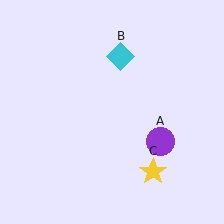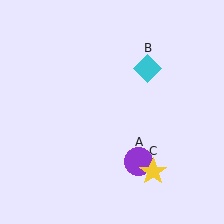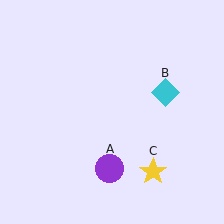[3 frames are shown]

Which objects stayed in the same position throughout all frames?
Yellow star (object C) remained stationary.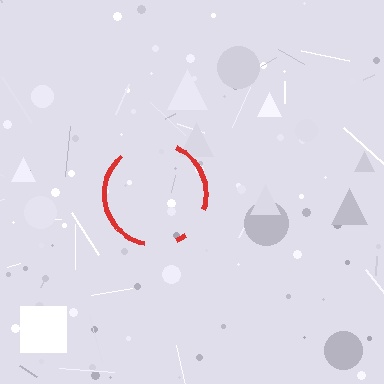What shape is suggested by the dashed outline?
The dashed outline suggests a circle.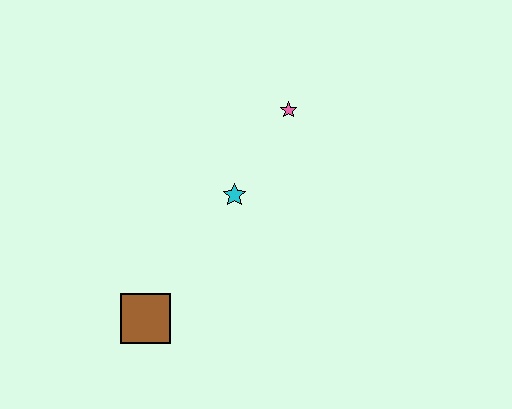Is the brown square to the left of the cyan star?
Yes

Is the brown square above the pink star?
No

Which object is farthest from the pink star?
The brown square is farthest from the pink star.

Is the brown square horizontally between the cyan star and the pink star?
No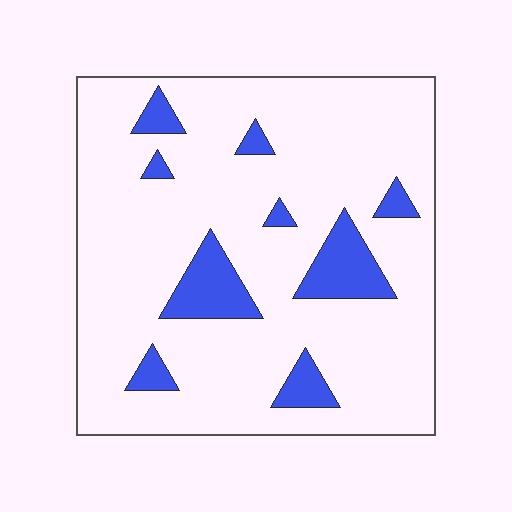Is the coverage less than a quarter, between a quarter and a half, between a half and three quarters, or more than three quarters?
Less than a quarter.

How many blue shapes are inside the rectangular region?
9.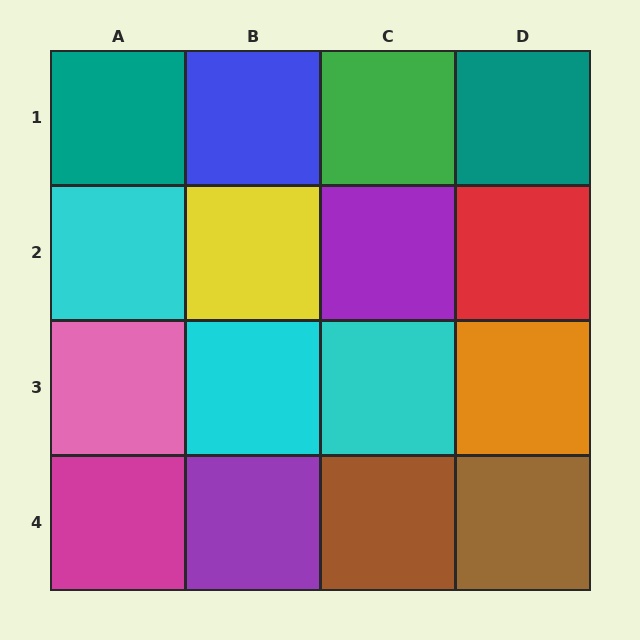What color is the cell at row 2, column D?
Red.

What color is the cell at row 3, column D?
Orange.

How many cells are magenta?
1 cell is magenta.